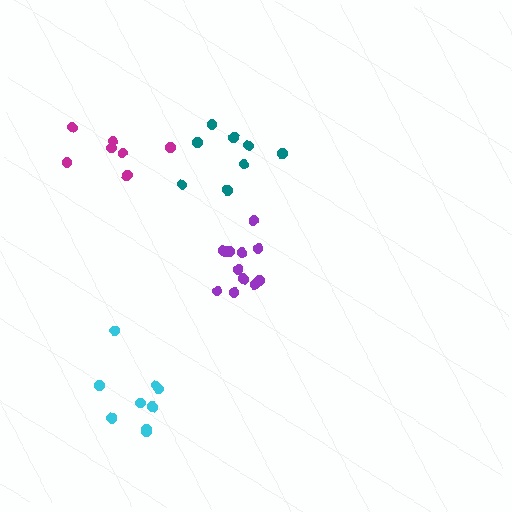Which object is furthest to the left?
The magenta cluster is leftmost.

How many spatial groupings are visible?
There are 4 spatial groupings.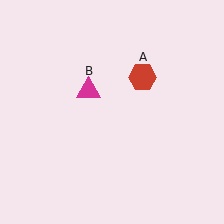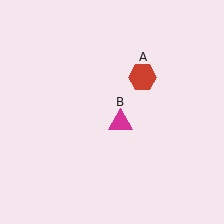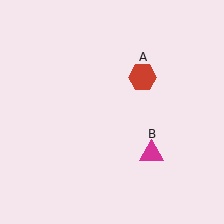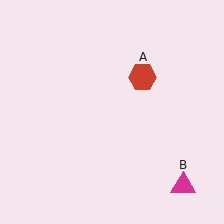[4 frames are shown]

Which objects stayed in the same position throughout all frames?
Red hexagon (object A) remained stationary.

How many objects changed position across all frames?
1 object changed position: magenta triangle (object B).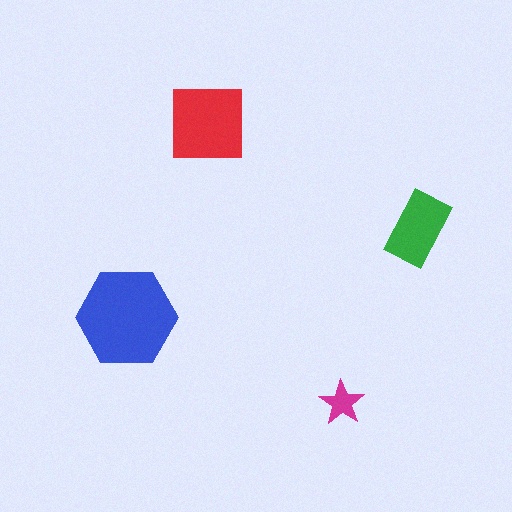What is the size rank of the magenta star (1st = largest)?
4th.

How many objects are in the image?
There are 4 objects in the image.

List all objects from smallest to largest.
The magenta star, the green rectangle, the red square, the blue hexagon.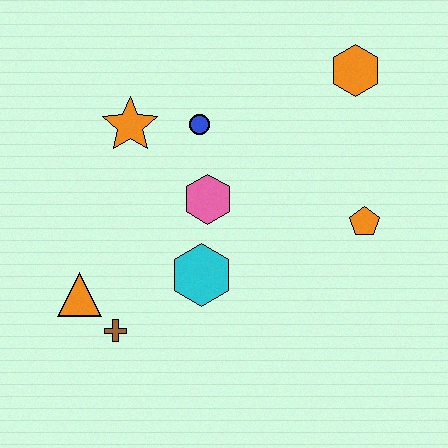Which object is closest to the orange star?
The blue circle is closest to the orange star.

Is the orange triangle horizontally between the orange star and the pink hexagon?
No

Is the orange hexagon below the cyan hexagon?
No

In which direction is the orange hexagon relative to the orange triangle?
The orange hexagon is to the right of the orange triangle.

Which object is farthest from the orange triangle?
The orange hexagon is farthest from the orange triangle.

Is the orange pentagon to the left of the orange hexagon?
No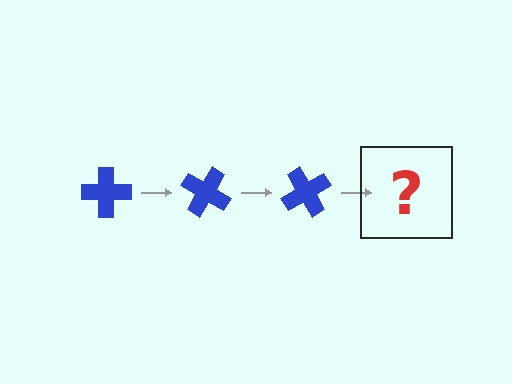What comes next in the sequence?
The next element should be a blue cross rotated 90 degrees.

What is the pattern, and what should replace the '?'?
The pattern is that the cross rotates 30 degrees each step. The '?' should be a blue cross rotated 90 degrees.